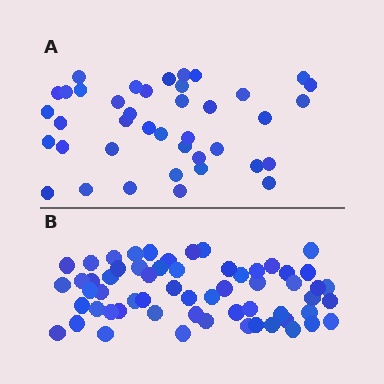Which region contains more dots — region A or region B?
Region B (the bottom region) has more dots.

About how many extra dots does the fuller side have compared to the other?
Region B has approximately 20 more dots than region A.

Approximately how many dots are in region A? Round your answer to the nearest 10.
About 40 dots.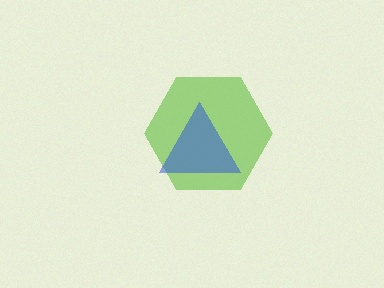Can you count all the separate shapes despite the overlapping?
Yes, there are 2 separate shapes.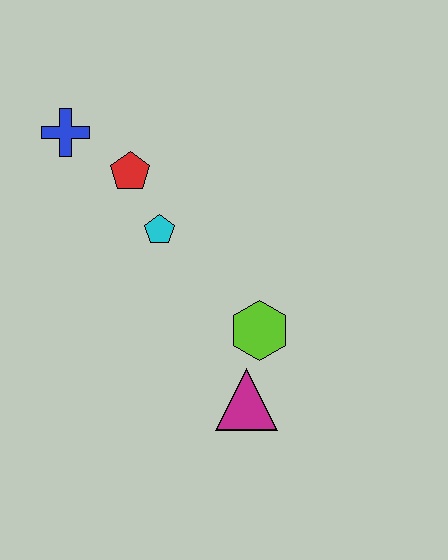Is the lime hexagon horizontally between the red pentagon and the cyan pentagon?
No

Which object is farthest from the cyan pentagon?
The magenta triangle is farthest from the cyan pentagon.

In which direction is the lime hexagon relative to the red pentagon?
The lime hexagon is below the red pentagon.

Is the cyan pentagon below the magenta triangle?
No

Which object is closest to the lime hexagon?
The magenta triangle is closest to the lime hexagon.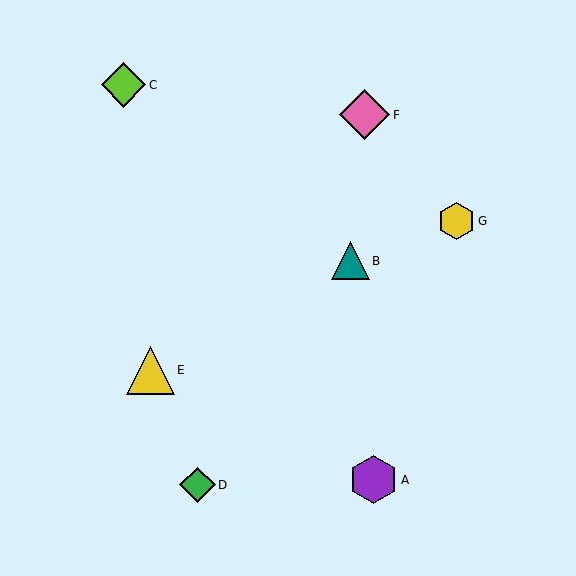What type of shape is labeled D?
Shape D is a green diamond.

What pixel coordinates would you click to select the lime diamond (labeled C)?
Click at (124, 85) to select the lime diamond C.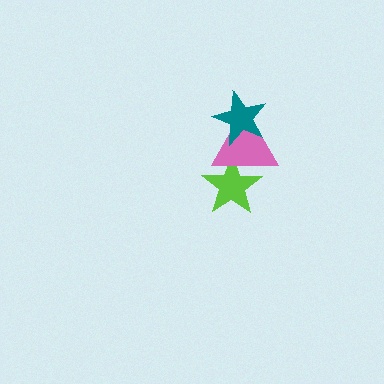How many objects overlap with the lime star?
1 object overlaps with the lime star.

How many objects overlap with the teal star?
1 object overlaps with the teal star.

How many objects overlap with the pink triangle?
2 objects overlap with the pink triangle.